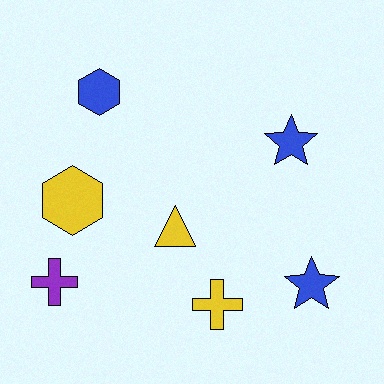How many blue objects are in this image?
There are 3 blue objects.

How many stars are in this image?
There are 2 stars.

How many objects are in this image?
There are 7 objects.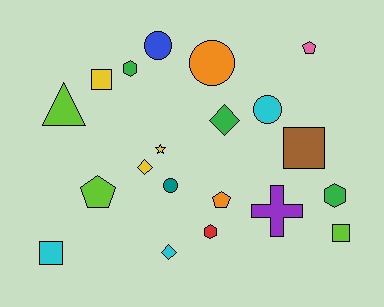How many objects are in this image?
There are 20 objects.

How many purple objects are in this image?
There is 1 purple object.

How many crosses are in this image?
There is 1 cross.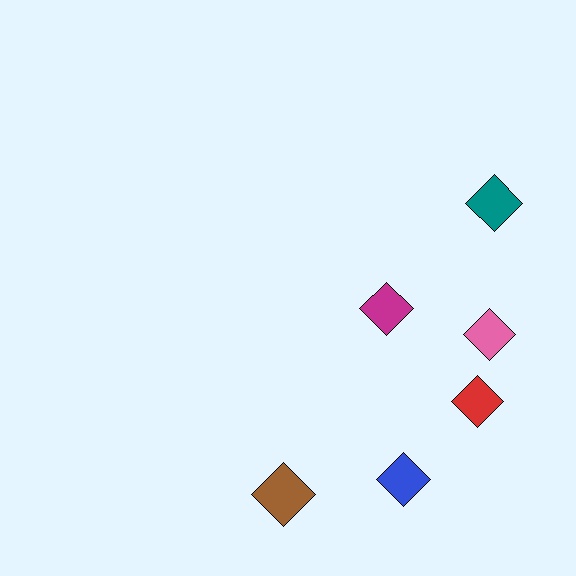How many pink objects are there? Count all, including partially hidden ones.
There is 1 pink object.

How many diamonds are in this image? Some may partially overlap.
There are 6 diamonds.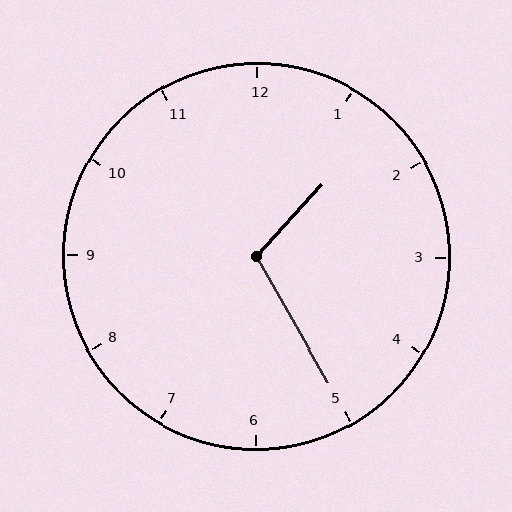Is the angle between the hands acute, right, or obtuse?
It is obtuse.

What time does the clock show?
1:25.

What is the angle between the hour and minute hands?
Approximately 108 degrees.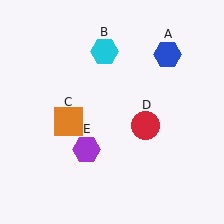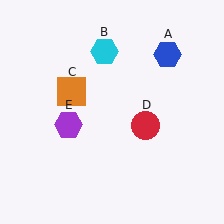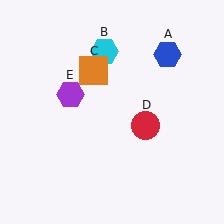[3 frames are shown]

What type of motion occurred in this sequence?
The orange square (object C), purple hexagon (object E) rotated clockwise around the center of the scene.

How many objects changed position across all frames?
2 objects changed position: orange square (object C), purple hexagon (object E).